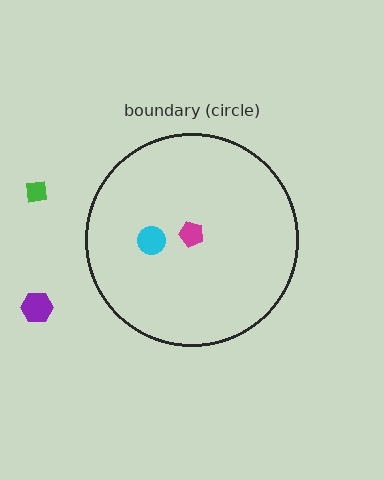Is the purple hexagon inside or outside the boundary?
Outside.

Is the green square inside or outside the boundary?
Outside.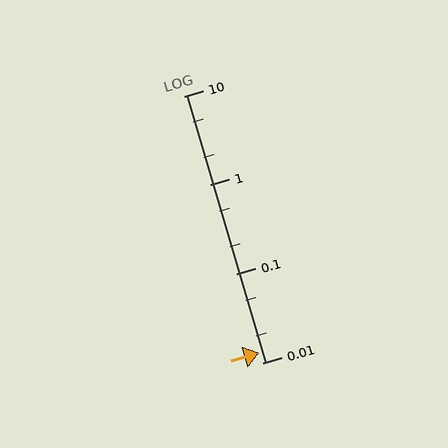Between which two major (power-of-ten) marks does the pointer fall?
The pointer is between 0.01 and 0.1.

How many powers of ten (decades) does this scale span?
The scale spans 3 decades, from 0.01 to 10.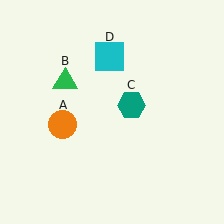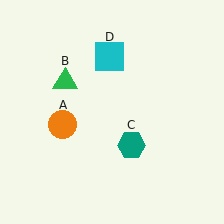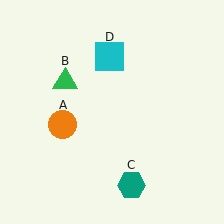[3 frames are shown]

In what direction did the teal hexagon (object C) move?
The teal hexagon (object C) moved down.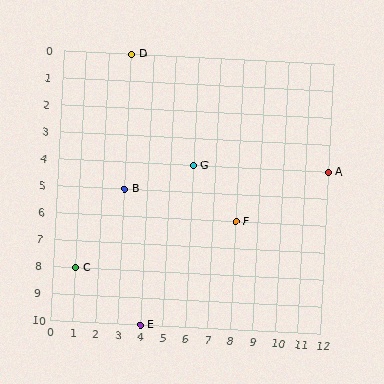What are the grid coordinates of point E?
Point E is at grid coordinates (4, 10).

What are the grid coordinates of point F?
Point F is at grid coordinates (8, 6).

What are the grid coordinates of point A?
Point A is at grid coordinates (12, 4).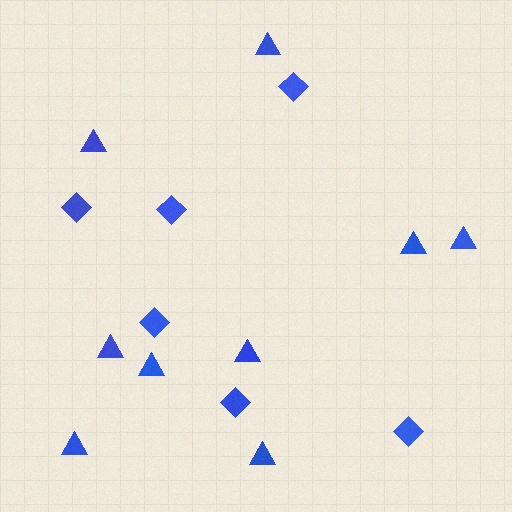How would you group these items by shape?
There are 2 groups: one group of diamonds (6) and one group of triangles (9).